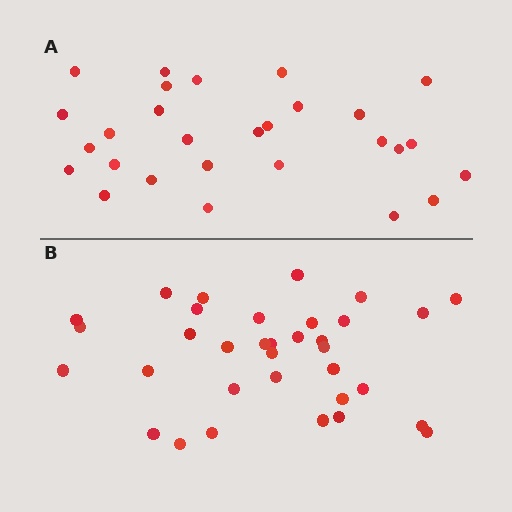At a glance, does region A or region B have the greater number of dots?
Region B (the bottom region) has more dots.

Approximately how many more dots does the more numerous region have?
Region B has about 6 more dots than region A.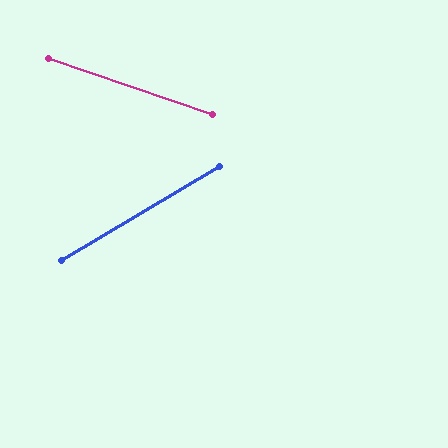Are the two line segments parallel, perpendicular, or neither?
Neither parallel nor perpendicular — they differ by about 49°.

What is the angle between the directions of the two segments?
Approximately 49 degrees.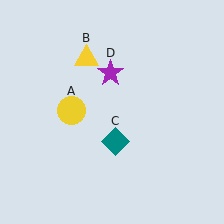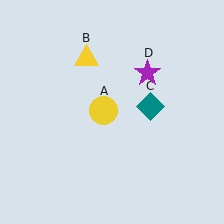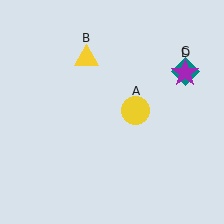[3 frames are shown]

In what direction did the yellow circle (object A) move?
The yellow circle (object A) moved right.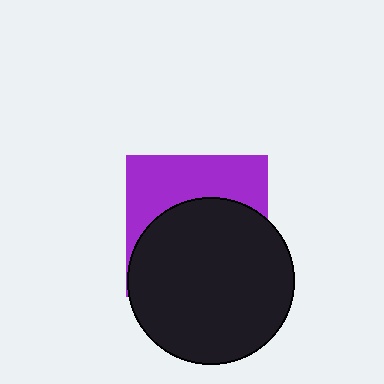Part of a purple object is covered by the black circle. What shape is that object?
It is a square.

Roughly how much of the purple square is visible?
A small part of it is visible (roughly 40%).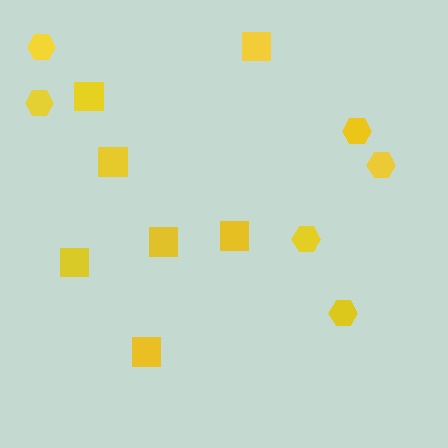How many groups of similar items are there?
There are 2 groups: one group of squares (7) and one group of hexagons (6).